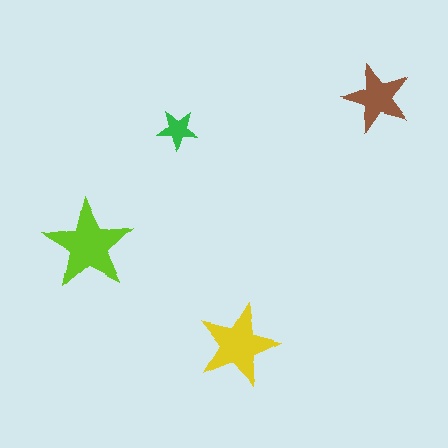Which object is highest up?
The brown star is topmost.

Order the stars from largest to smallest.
the lime one, the yellow one, the brown one, the green one.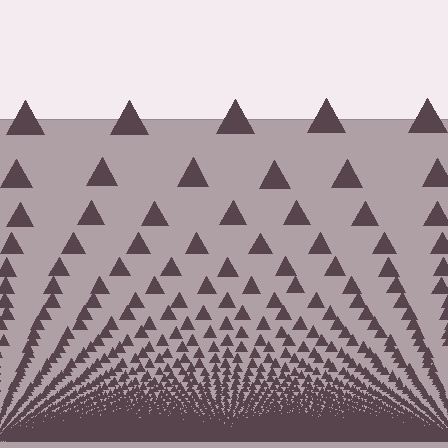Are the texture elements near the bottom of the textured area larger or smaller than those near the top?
Smaller. The gradient is inverted — elements near the bottom are smaller and denser.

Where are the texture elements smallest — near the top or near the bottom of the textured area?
Near the bottom.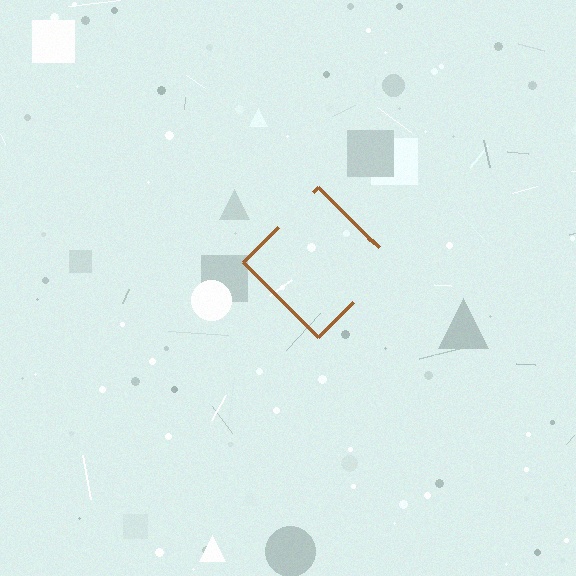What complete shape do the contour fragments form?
The contour fragments form a diamond.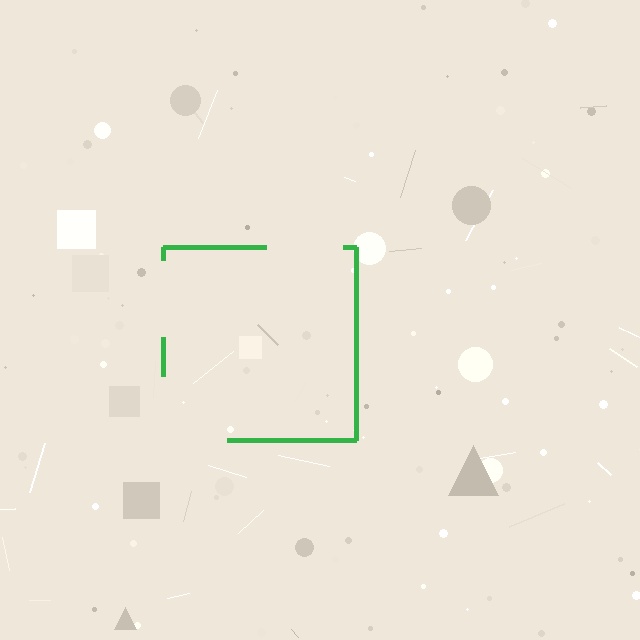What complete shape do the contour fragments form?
The contour fragments form a square.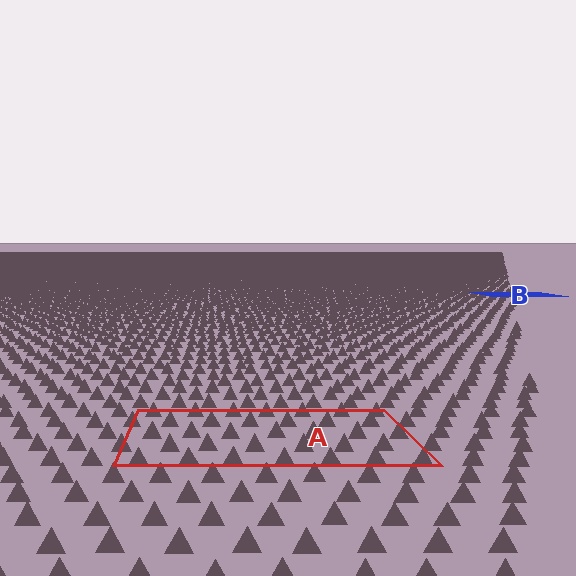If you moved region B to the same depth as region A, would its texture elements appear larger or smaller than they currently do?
They would appear larger. At a closer depth, the same texture elements are projected at a bigger on-screen size.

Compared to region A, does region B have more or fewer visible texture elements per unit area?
Region B has more texture elements per unit area — they are packed more densely because it is farther away.